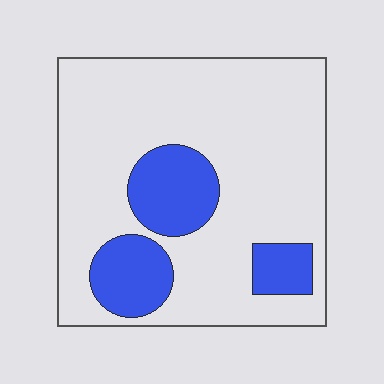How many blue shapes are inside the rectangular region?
3.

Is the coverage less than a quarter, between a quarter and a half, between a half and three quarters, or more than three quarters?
Less than a quarter.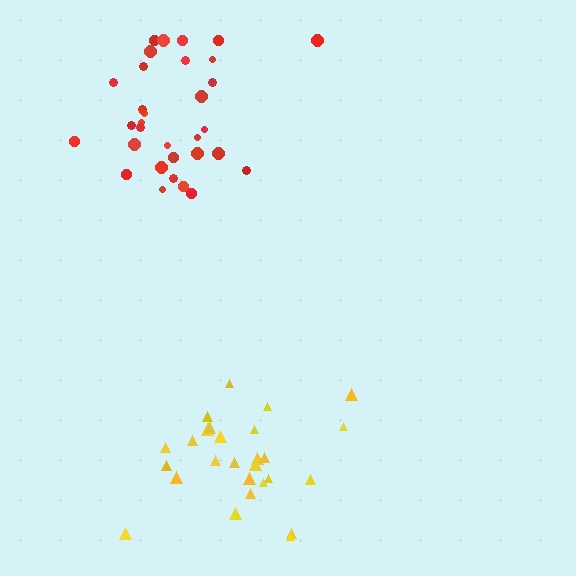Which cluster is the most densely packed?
Red.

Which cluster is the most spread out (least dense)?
Yellow.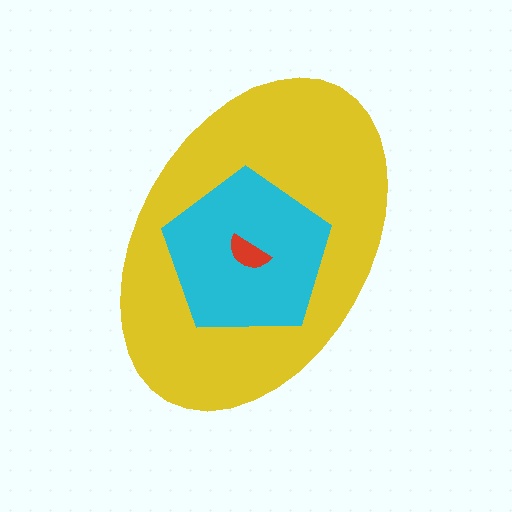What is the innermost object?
The red semicircle.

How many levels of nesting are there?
3.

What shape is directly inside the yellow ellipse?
The cyan pentagon.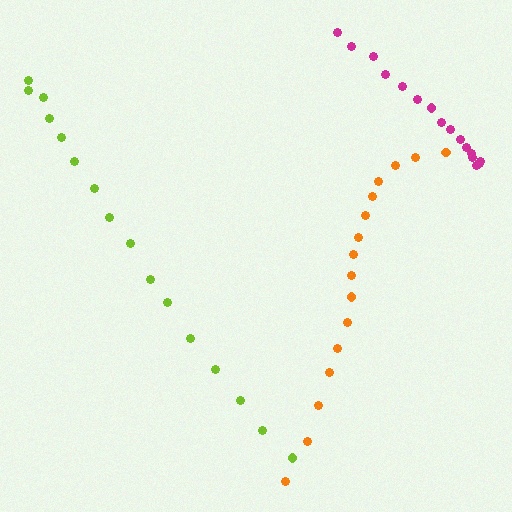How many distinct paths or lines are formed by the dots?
There are 3 distinct paths.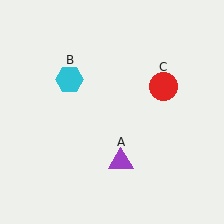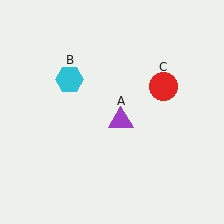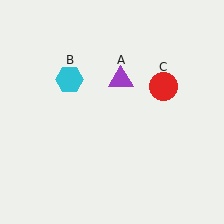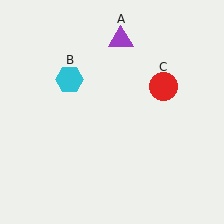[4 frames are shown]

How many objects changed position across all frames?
1 object changed position: purple triangle (object A).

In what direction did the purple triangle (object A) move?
The purple triangle (object A) moved up.